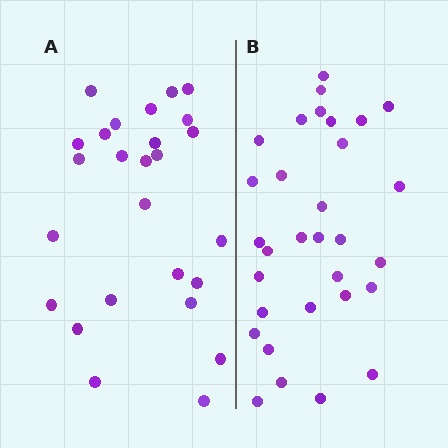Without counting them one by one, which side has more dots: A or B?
Region B (the right region) has more dots.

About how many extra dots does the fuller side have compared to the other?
Region B has about 5 more dots than region A.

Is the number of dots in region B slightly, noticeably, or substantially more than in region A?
Region B has only slightly more — the two regions are fairly close. The ratio is roughly 1.2 to 1.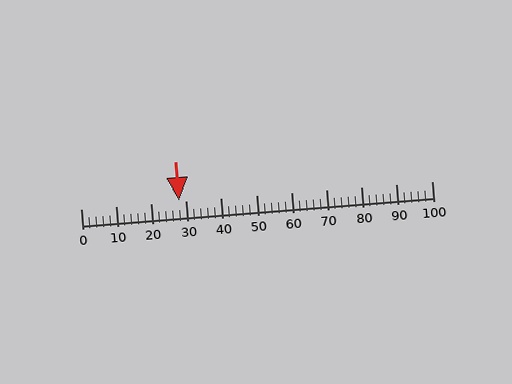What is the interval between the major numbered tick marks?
The major tick marks are spaced 10 units apart.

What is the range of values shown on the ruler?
The ruler shows values from 0 to 100.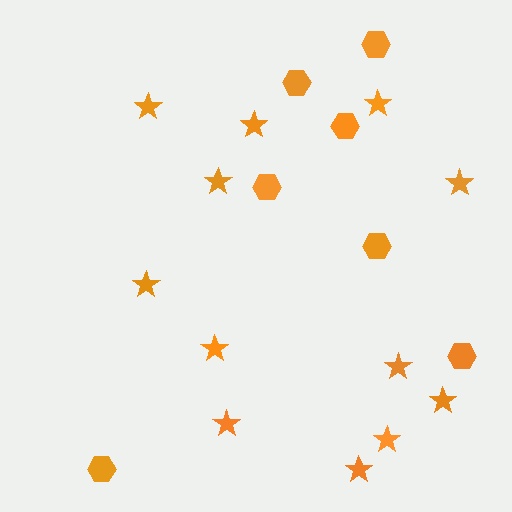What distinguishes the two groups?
There are 2 groups: one group of stars (12) and one group of hexagons (7).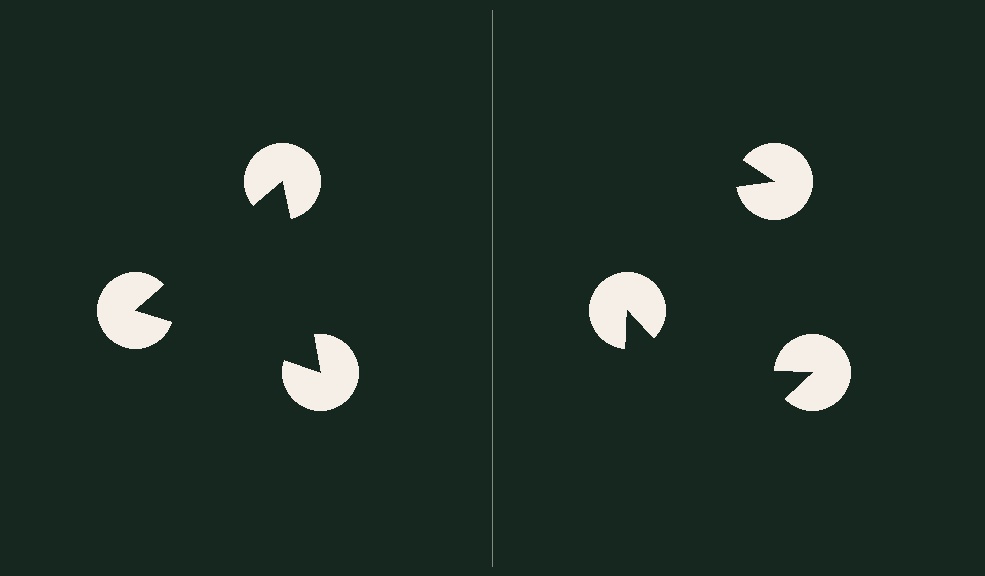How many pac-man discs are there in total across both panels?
6 — 3 on each side.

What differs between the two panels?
The pac-man discs are positioned identically on both sides; only the wedge orientations differ. On the left they align to a triangle; on the right they are misaligned.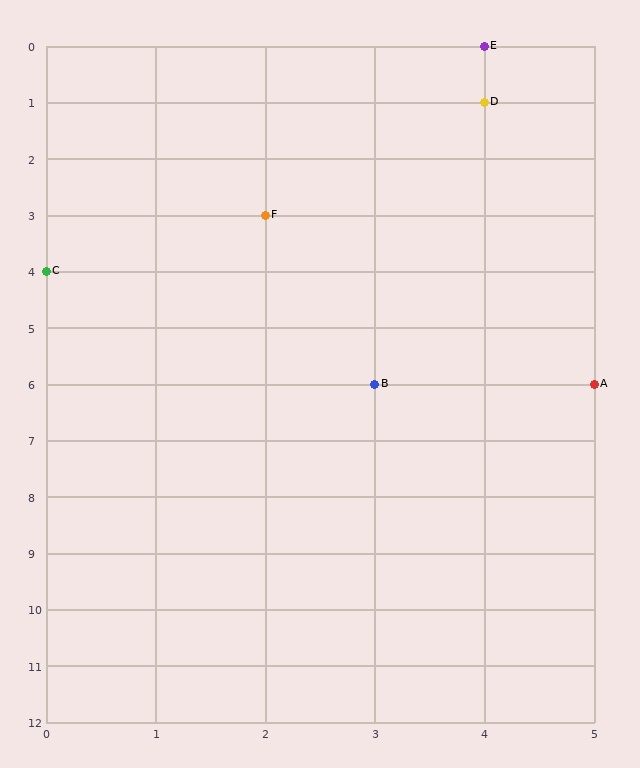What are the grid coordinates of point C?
Point C is at grid coordinates (0, 4).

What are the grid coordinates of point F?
Point F is at grid coordinates (2, 3).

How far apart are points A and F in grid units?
Points A and F are 3 columns and 3 rows apart (about 4.2 grid units diagonally).